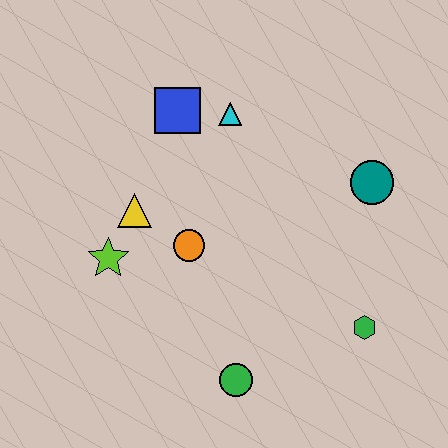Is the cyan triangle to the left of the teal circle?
Yes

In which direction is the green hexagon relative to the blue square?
The green hexagon is below the blue square.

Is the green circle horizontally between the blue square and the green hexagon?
Yes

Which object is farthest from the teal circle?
The lime star is farthest from the teal circle.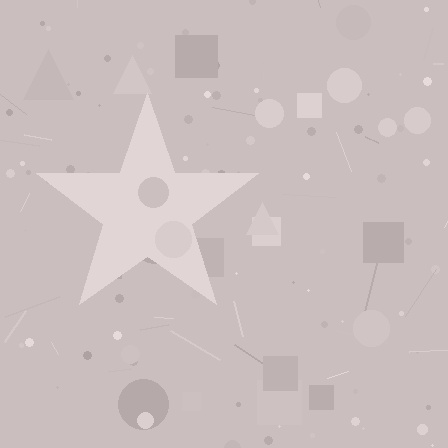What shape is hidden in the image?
A star is hidden in the image.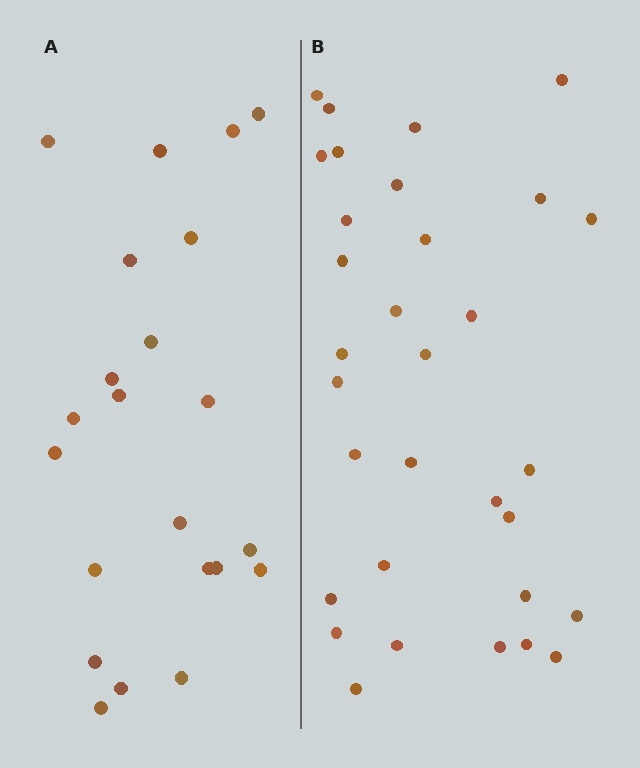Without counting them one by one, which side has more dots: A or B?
Region B (the right region) has more dots.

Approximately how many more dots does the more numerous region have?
Region B has roughly 10 or so more dots than region A.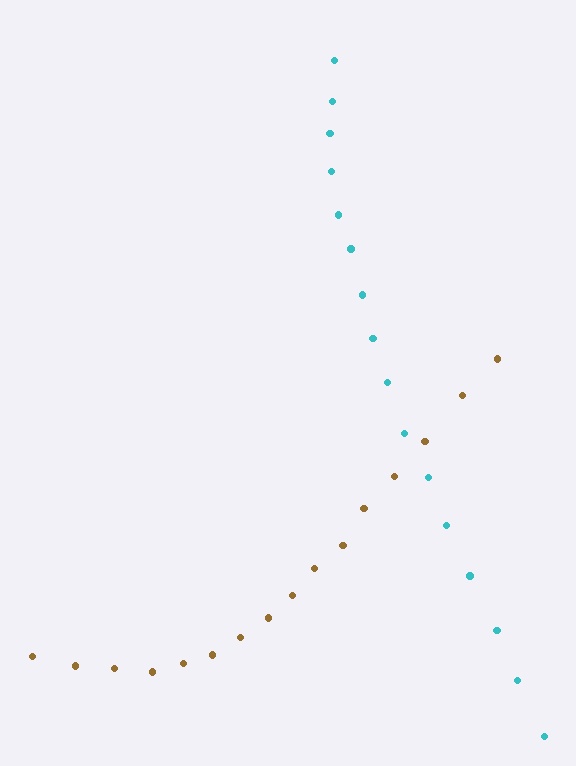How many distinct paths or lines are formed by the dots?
There are 2 distinct paths.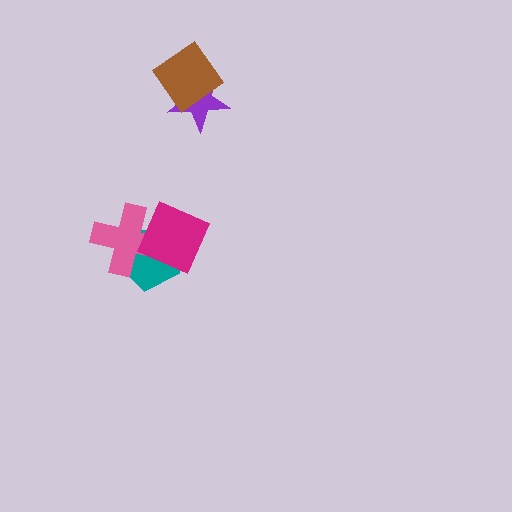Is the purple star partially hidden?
Yes, it is partially covered by another shape.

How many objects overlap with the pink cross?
2 objects overlap with the pink cross.